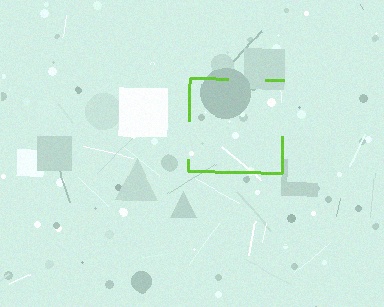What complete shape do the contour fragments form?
The contour fragments form a square.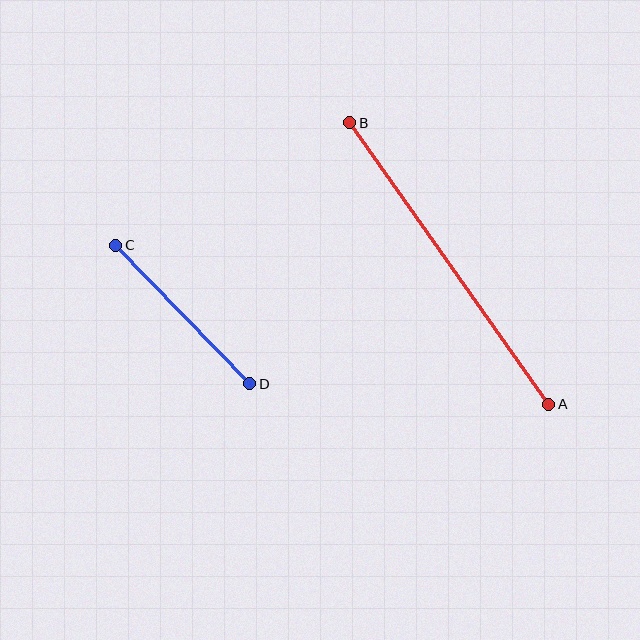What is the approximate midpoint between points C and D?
The midpoint is at approximately (183, 314) pixels.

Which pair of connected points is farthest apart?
Points A and B are farthest apart.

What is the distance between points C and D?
The distance is approximately 193 pixels.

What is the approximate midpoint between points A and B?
The midpoint is at approximately (449, 264) pixels.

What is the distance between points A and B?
The distance is approximately 345 pixels.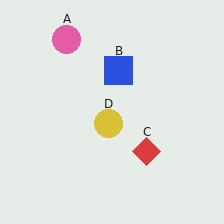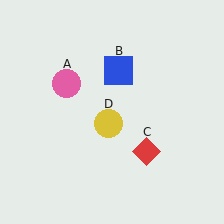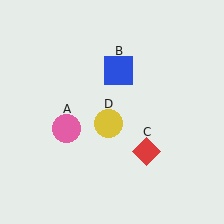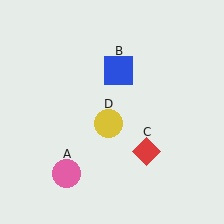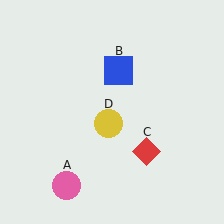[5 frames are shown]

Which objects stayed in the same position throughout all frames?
Blue square (object B) and red diamond (object C) and yellow circle (object D) remained stationary.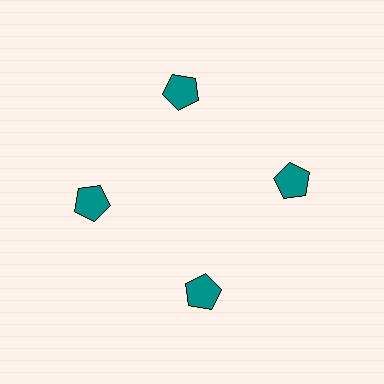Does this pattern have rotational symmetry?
Yes, this pattern has 4-fold rotational symmetry. It looks the same after rotating 90 degrees around the center.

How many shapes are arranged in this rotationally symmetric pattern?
There are 4 shapes, arranged in 4 groups of 1.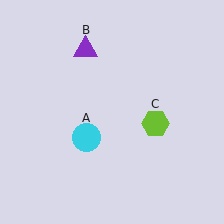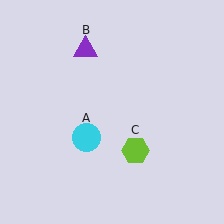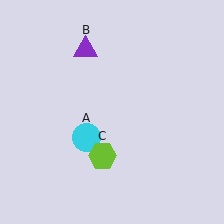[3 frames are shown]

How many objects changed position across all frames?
1 object changed position: lime hexagon (object C).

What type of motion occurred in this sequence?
The lime hexagon (object C) rotated clockwise around the center of the scene.